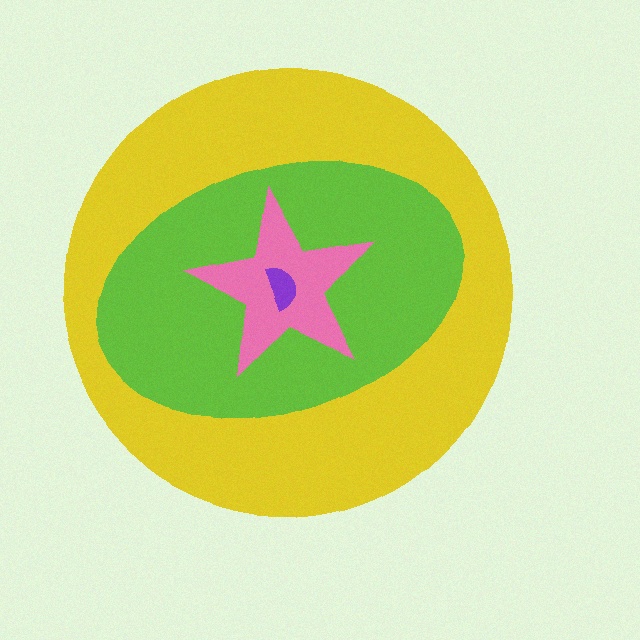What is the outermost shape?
The yellow circle.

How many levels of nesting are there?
4.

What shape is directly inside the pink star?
The purple semicircle.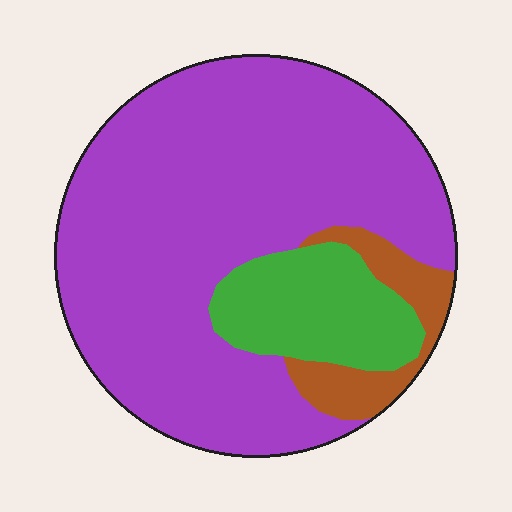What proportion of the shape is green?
Green covers about 15% of the shape.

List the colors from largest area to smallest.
From largest to smallest: purple, green, brown.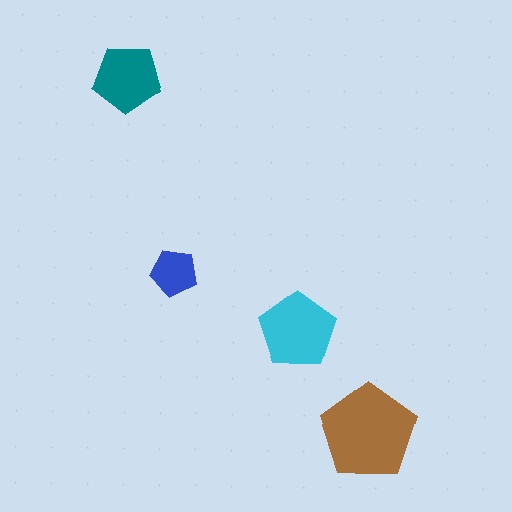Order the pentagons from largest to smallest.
the brown one, the cyan one, the teal one, the blue one.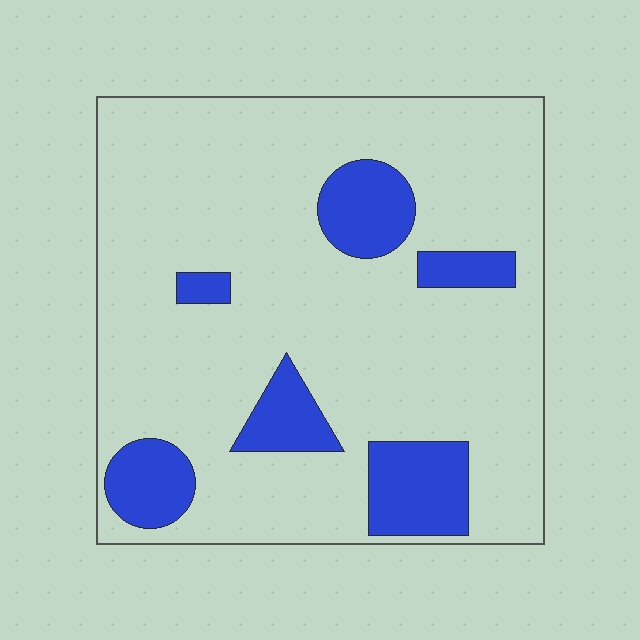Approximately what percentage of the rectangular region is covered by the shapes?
Approximately 15%.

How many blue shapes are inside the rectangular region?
6.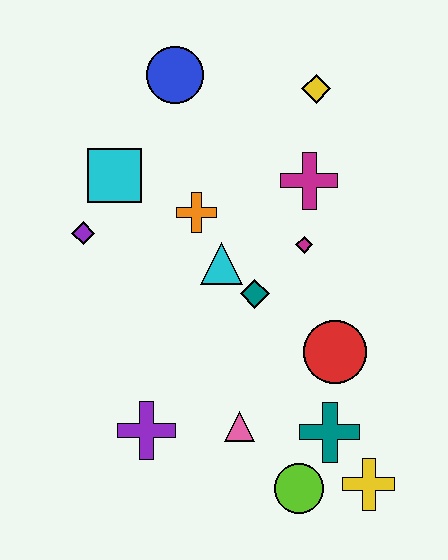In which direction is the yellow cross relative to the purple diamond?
The yellow cross is to the right of the purple diamond.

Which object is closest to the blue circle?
The cyan square is closest to the blue circle.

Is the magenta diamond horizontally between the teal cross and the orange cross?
Yes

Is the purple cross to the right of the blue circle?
No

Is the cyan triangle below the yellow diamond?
Yes